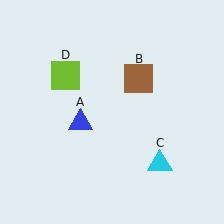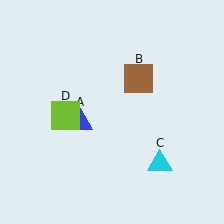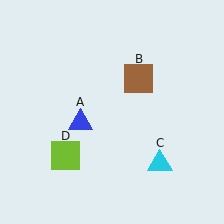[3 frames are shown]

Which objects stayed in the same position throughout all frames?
Blue triangle (object A) and brown square (object B) and cyan triangle (object C) remained stationary.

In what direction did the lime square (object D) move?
The lime square (object D) moved down.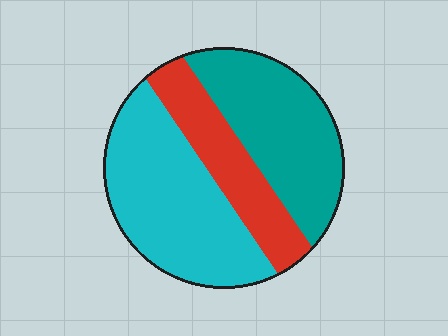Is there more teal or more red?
Teal.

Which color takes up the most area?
Cyan, at roughly 40%.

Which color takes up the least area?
Red, at roughly 25%.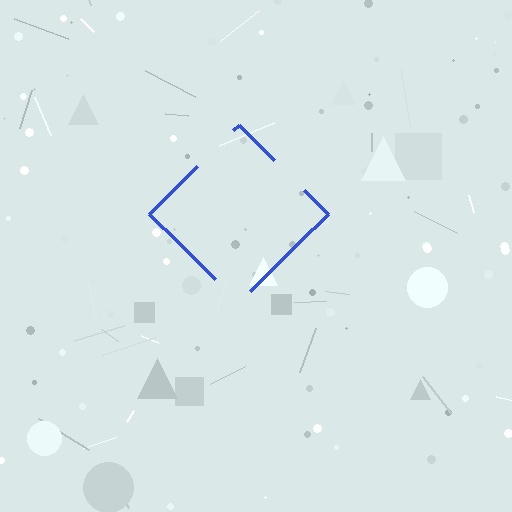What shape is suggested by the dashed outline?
The dashed outline suggests a diamond.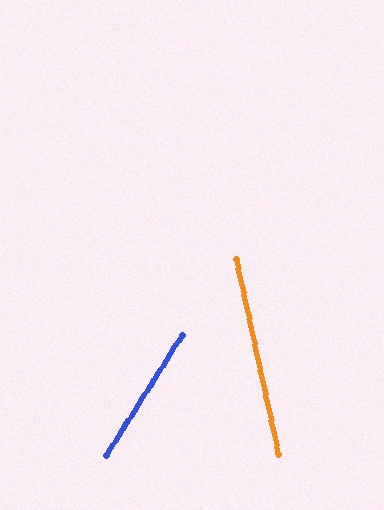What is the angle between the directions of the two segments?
Approximately 45 degrees.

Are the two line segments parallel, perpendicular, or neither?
Neither parallel nor perpendicular — they differ by about 45°.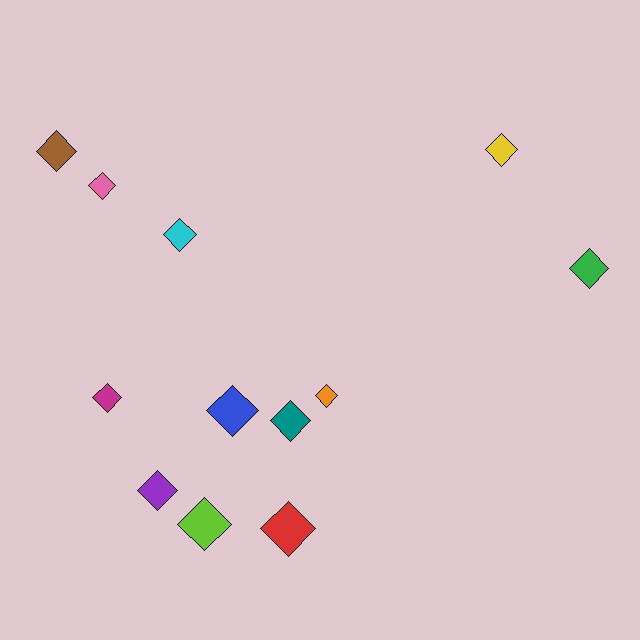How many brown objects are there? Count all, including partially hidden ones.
There is 1 brown object.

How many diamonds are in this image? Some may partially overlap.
There are 12 diamonds.